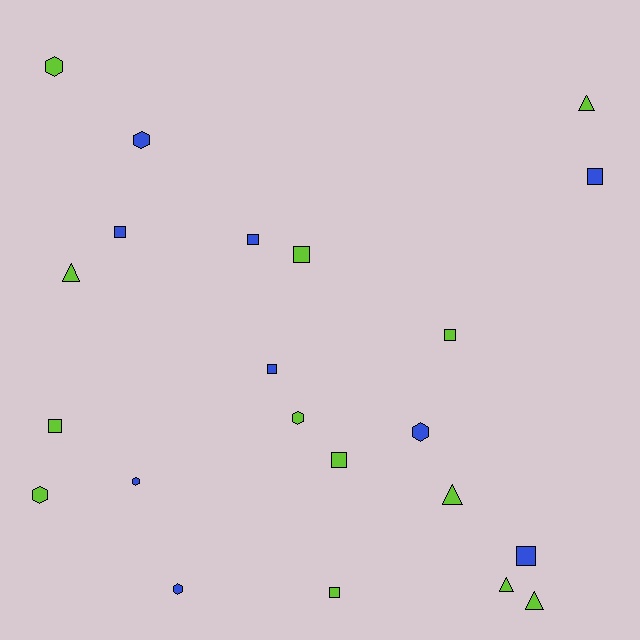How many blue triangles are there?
There are no blue triangles.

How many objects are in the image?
There are 22 objects.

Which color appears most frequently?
Lime, with 13 objects.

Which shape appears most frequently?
Square, with 10 objects.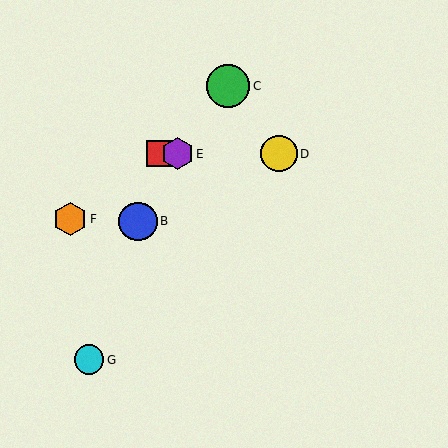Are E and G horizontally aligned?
No, E is at y≈154 and G is at y≈360.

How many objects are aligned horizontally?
3 objects (A, D, E) are aligned horizontally.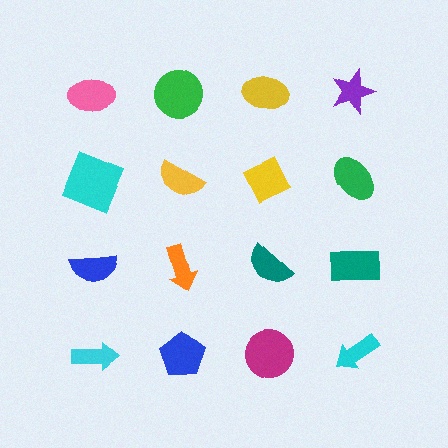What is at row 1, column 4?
A purple star.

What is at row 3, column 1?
A blue semicircle.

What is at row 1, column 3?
A yellow ellipse.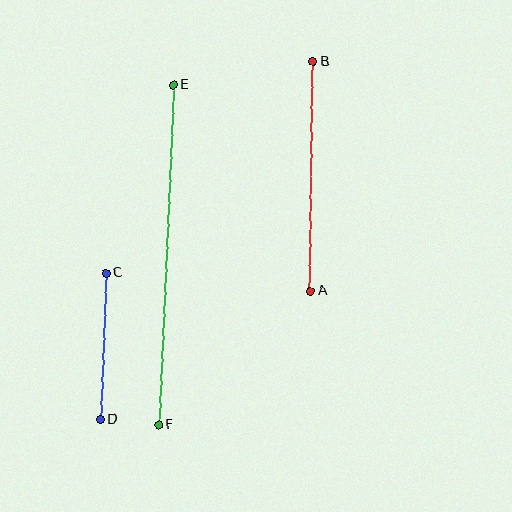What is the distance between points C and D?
The distance is approximately 147 pixels.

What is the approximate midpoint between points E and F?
The midpoint is at approximately (166, 255) pixels.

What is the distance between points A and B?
The distance is approximately 230 pixels.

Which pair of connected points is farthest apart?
Points E and F are farthest apart.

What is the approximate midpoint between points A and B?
The midpoint is at approximately (312, 176) pixels.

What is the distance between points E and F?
The distance is approximately 340 pixels.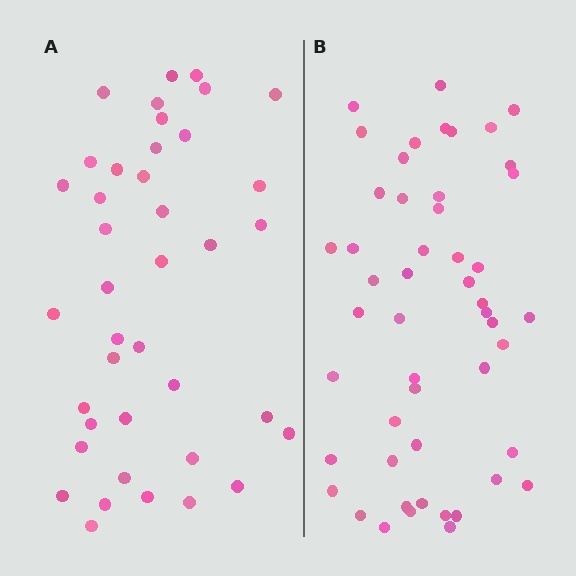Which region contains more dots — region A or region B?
Region B (the right region) has more dots.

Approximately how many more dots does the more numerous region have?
Region B has roughly 10 or so more dots than region A.